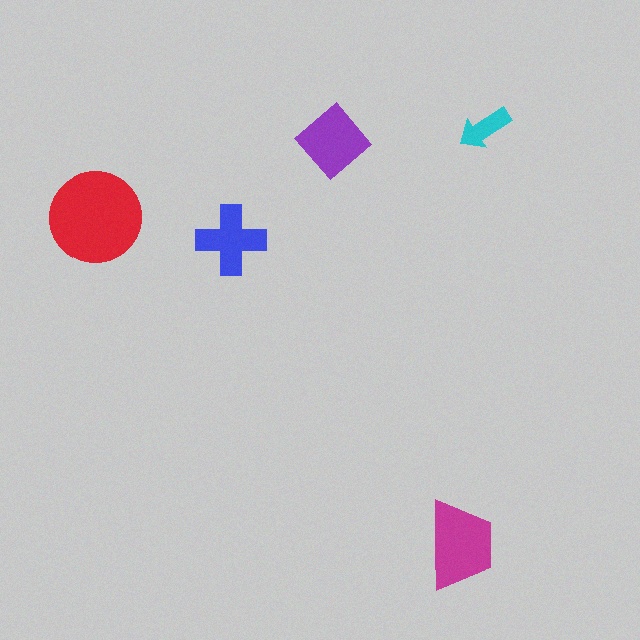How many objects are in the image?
There are 5 objects in the image.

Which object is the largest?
The red circle.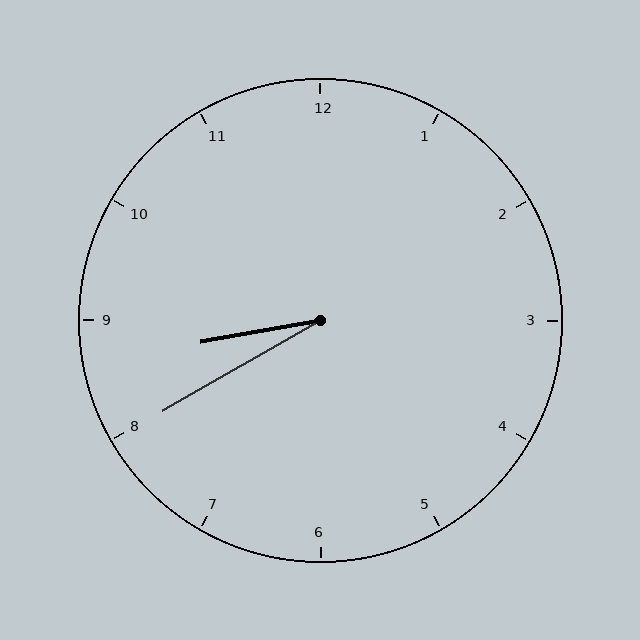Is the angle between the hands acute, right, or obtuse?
It is acute.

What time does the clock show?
8:40.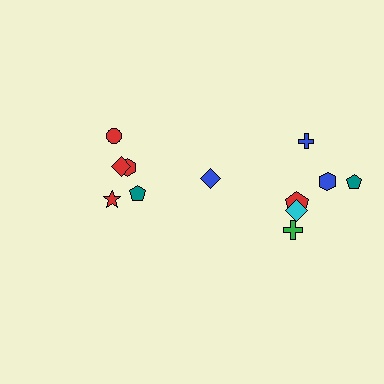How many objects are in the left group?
There are 5 objects.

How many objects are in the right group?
There are 7 objects.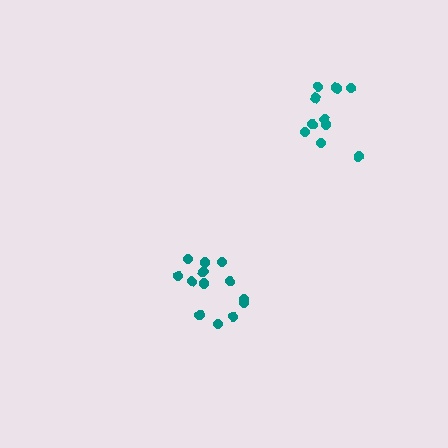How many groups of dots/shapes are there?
There are 2 groups.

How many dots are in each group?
Group 1: 13 dots, Group 2: 10 dots (23 total).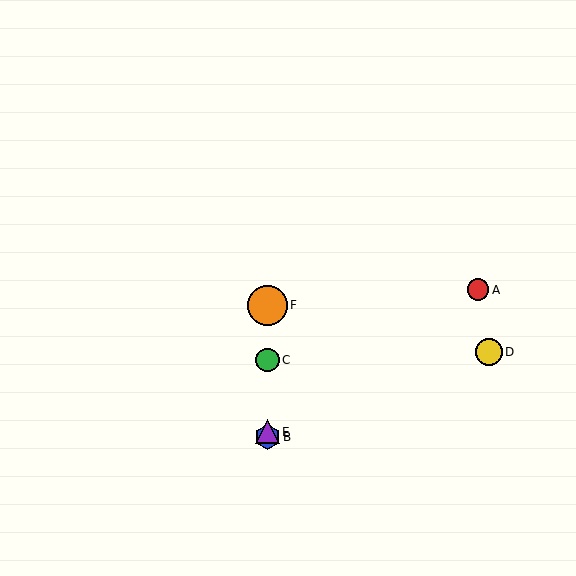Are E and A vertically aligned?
No, E is at x≈267 and A is at x≈478.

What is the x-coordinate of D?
Object D is at x≈489.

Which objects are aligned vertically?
Objects B, C, E, F are aligned vertically.